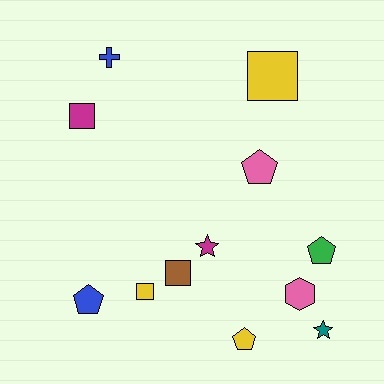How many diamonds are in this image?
There are no diamonds.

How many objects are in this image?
There are 12 objects.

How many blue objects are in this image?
There are 2 blue objects.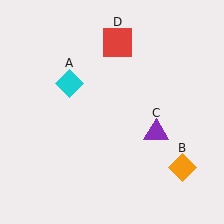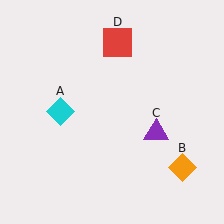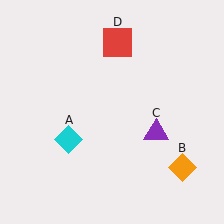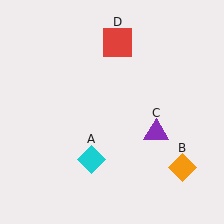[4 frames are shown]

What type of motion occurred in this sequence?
The cyan diamond (object A) rotated counterclockwise around the center of the scene.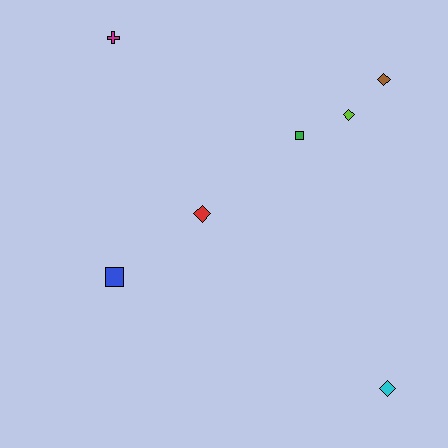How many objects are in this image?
There are 7 objects.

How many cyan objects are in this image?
There is 1 cyan object.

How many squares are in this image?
There are 2 squares.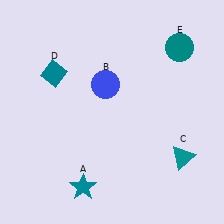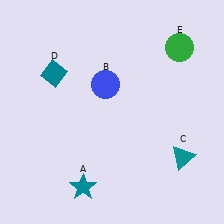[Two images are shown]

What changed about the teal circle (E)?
In Image 1, E is teal. In Image 2, it changed to green.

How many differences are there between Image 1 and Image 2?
There is 1 difference between the two images.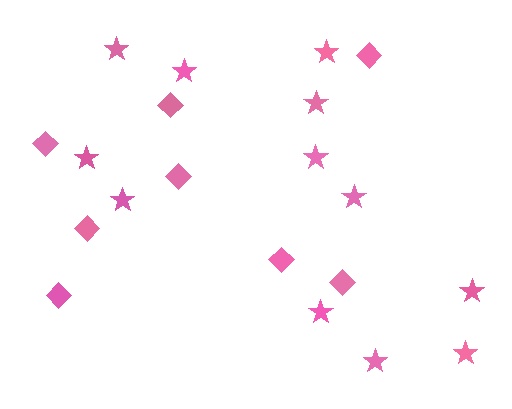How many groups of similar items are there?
There are 2 groups: one group of diamonds (8) and one group of stars (12).